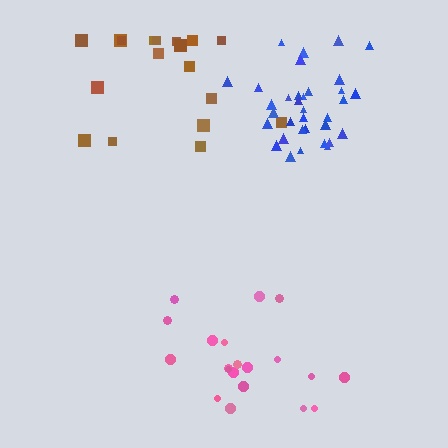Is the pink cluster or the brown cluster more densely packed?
Pink.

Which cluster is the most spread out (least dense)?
Brown.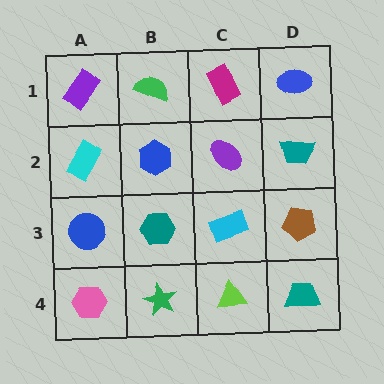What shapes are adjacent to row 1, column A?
A cyan rectangle (row 2, column A), a green semicircle (row 1, column B).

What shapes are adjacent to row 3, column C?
A purple ellipse (row 2, column C), a lime triangle (row 4, column C), a teal hexagon (row 3, column B), a brown pentagon (row 3, column D).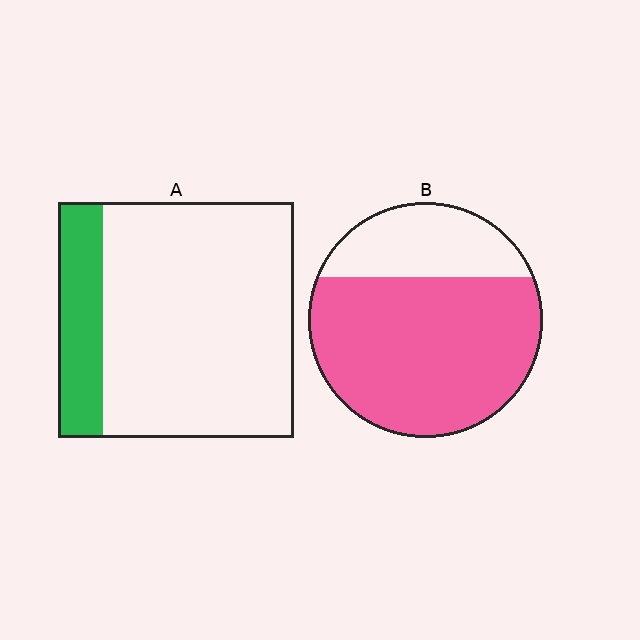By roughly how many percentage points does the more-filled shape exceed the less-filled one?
By roughly 55 percentage points (B over A).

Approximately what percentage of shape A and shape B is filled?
A is approximately 20% and B is approximately 75%.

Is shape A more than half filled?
No.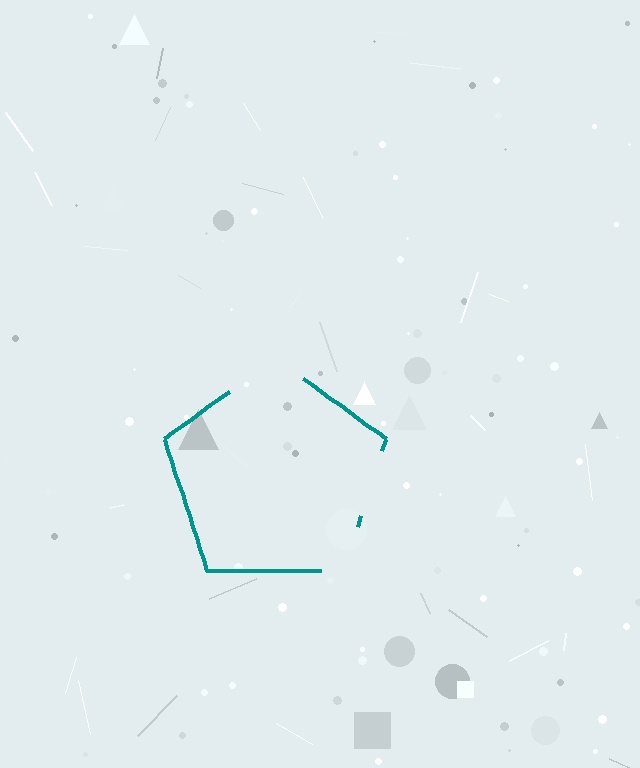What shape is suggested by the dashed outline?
The dashed outline suggests a pentagon.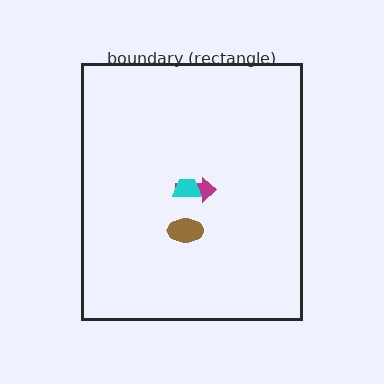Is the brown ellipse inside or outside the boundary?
Inside.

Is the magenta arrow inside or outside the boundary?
Inside.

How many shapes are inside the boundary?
3 inside, 0 outside.